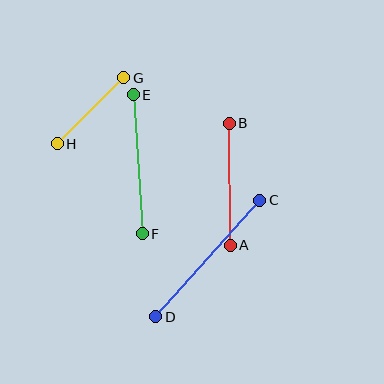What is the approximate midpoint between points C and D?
The midpoint is at approximately (208, 259) pixels.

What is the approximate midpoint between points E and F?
The midpoint is at approximately (138, 164) pixels.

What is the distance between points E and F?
The distance is approximately 139 pixels.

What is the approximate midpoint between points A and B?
The midpoint is at approximately (230, 184) pixels.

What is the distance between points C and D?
The distance is approximately 157 pixels.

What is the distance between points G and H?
The distance is approximately 94 pixels.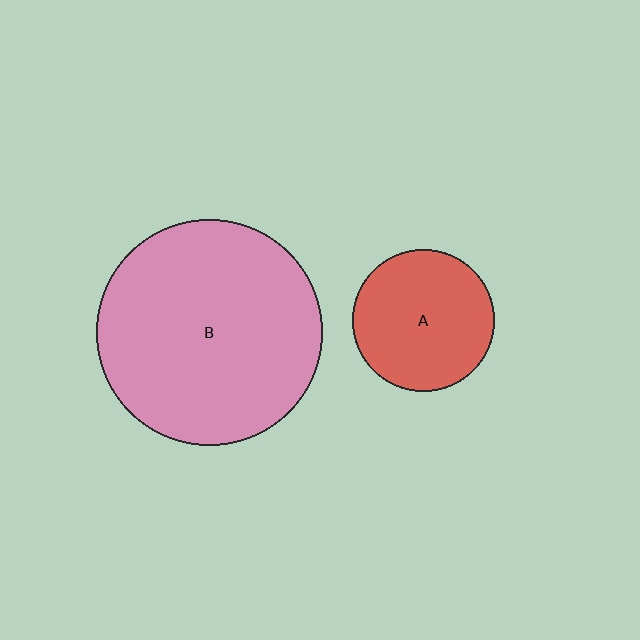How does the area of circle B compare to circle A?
Approximately 2.5 times.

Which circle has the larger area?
Circle B (pink).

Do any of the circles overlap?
No, none of the circles overlap.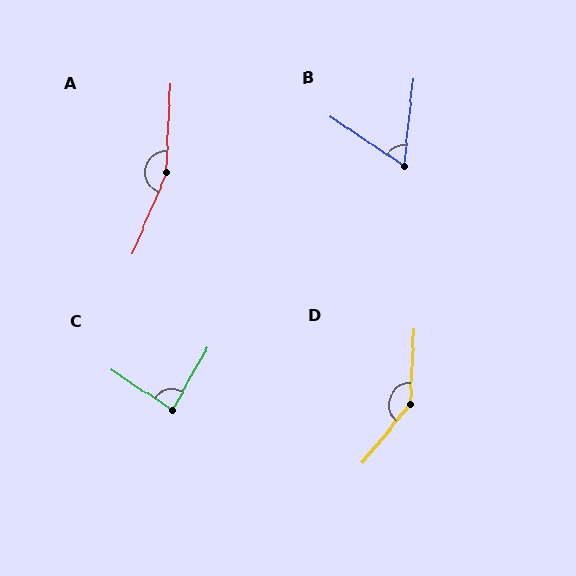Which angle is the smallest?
B, at approximately 62 degrees.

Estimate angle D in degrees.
Approximately 144 degrees.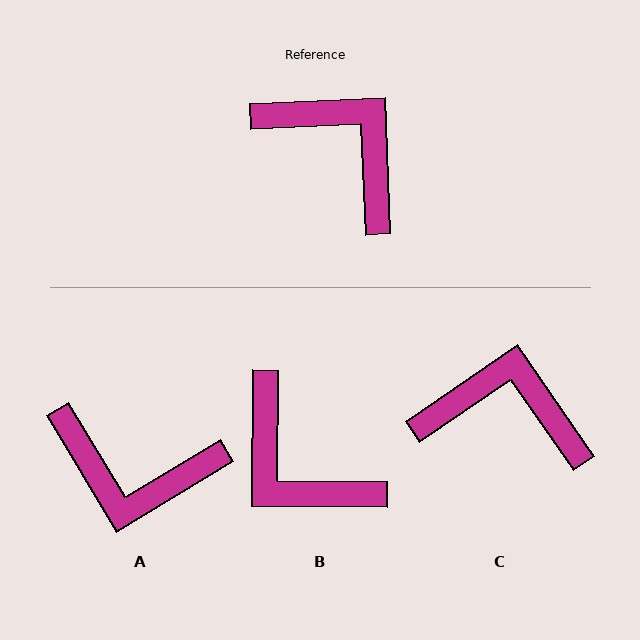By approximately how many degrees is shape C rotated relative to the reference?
Approximately 32 degrees counter-clockwise.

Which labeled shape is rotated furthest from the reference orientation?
B, about 177 degrees away.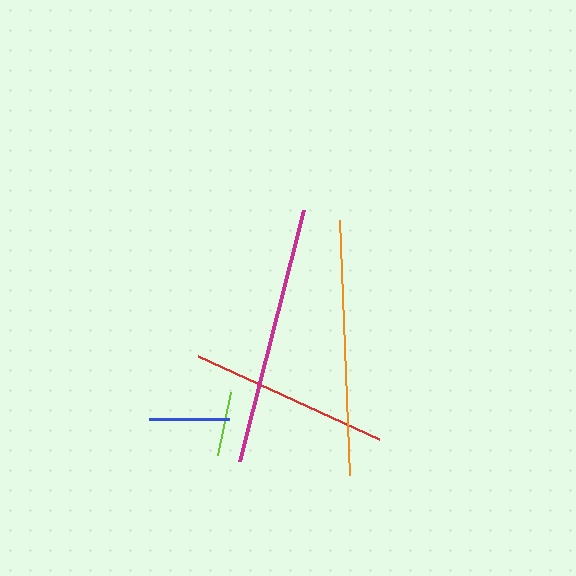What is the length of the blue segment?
The blue segment is approximately 80 pixels long.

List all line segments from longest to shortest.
From longest to shortest: magenta, orange, red, blue, lime.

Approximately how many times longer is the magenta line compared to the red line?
The magenta line is approximately 1.3 times the length of the red line.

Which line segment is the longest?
The magenta line is the longest at approximately 259 pixels.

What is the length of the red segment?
The red segment is approximately 200 pixels long.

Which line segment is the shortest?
The lime line is the shortest at approximately 65 pixels.